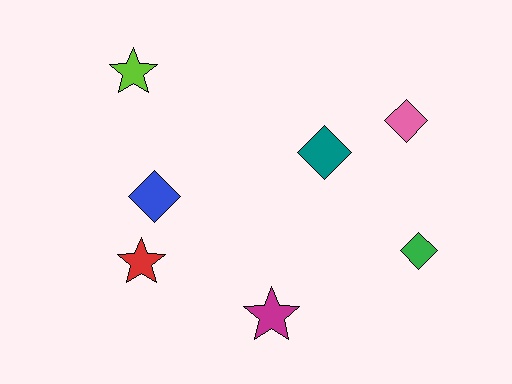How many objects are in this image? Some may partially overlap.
There are 7 objects.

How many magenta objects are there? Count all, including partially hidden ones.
There is 1 magenta object.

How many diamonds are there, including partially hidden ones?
There are 4 diamonds.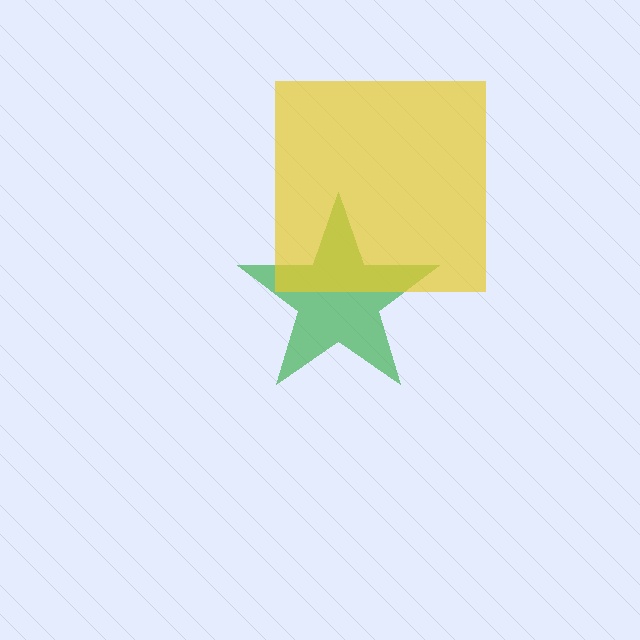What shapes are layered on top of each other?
The layered shapes are: a green star, a yellow square.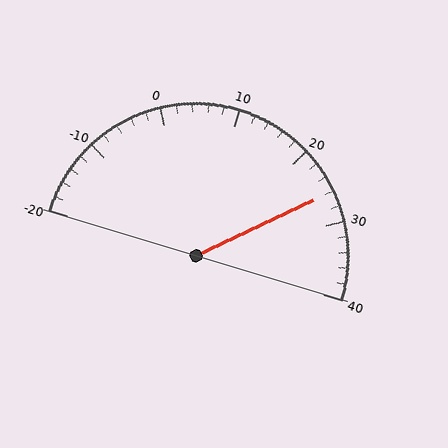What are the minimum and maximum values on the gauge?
The gauge ranges from -20 to 40.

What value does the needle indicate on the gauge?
The needle indicates approximately 26.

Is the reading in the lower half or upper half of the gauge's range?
The reading is in the upper half of the range (-20 to 40).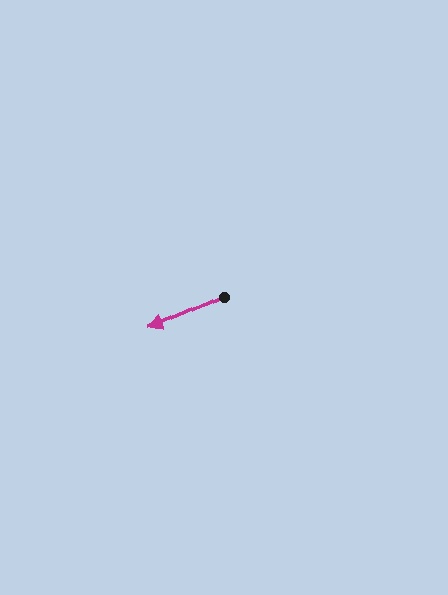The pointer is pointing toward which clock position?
Roughly 8 o'clock.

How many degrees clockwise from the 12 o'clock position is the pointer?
Approximately 246 degrees.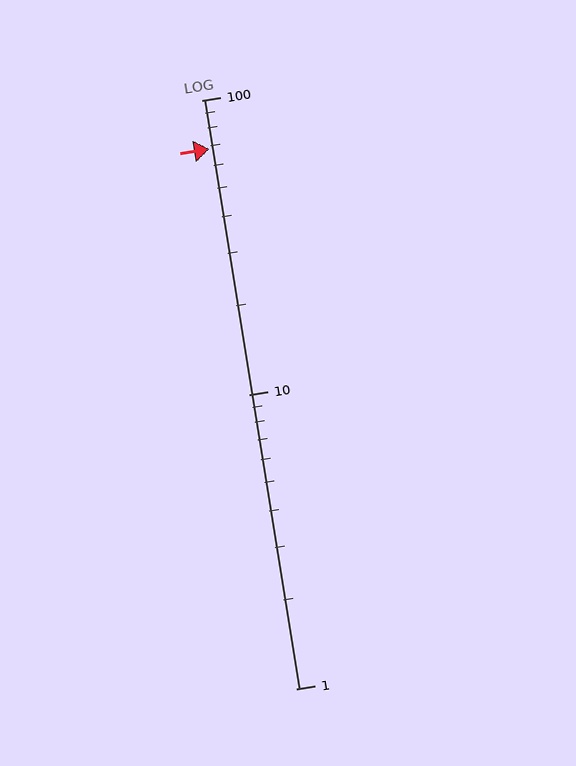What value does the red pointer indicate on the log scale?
The pointer indicates approximately 68.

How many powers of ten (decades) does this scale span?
The scale spans 2 decades, from 1 to 100.